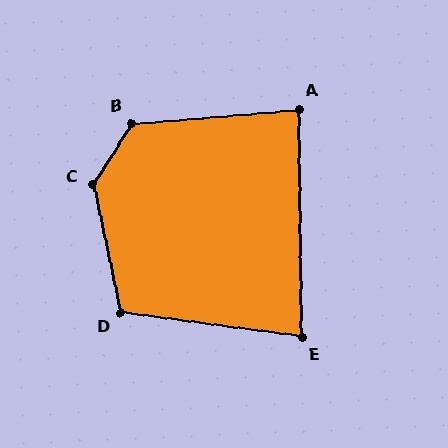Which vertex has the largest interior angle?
C, at approximately 136 degrees.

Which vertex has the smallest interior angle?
E, at approximately 82 degrees.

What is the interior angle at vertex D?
Approximately 109 degrees (obtuse).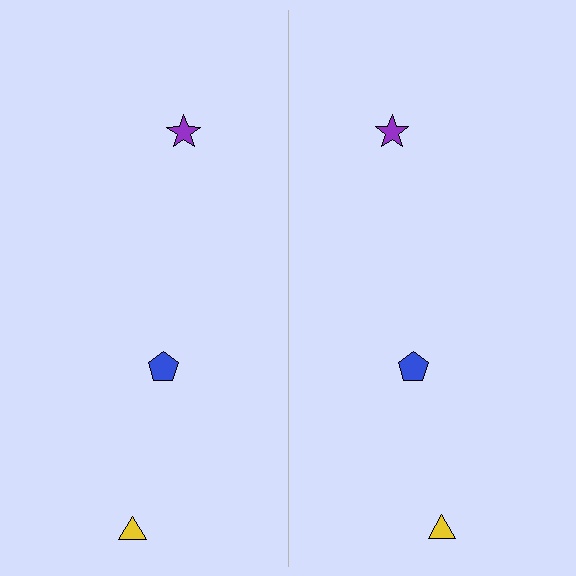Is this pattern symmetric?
Yes, this pattern has bilateral (reflection) symmetry.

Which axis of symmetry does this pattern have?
The pattern has a vertical axis of symmetry running through the center of the image.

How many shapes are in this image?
There are 6 shapes in this image.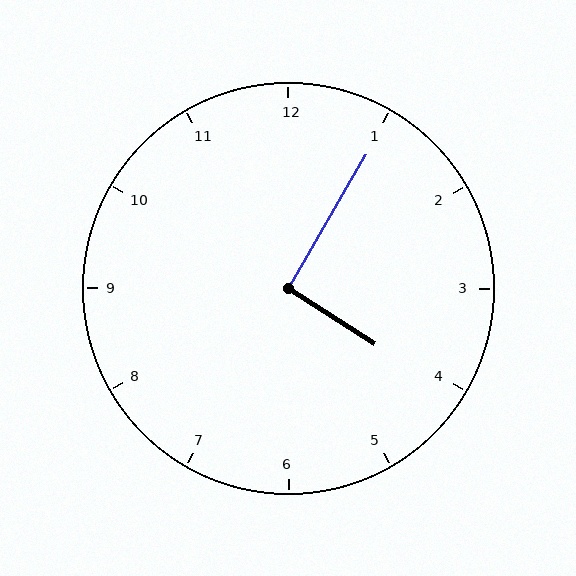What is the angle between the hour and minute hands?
Approximately 92 degrees.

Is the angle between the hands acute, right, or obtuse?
It is right.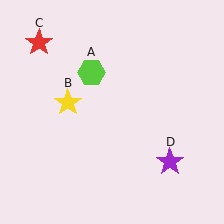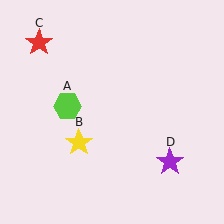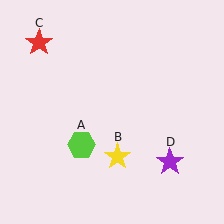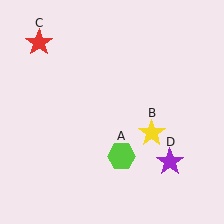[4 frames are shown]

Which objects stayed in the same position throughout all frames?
Red star (object C) and purple star (object D) remained stationary.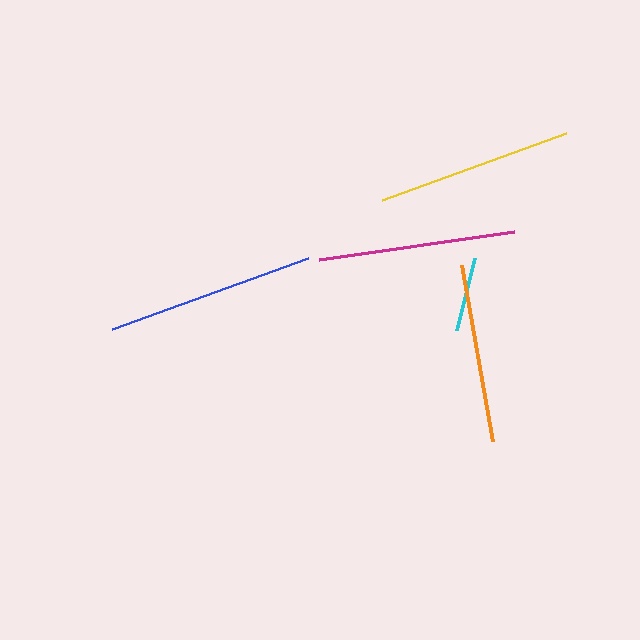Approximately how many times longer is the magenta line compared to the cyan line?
The magenta line is approximately 2.6 times the length of the cyan line.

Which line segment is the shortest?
The cyan line is the shortest at approximately 75 pixels.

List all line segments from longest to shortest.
From longest to shortest: blue, magenta, yellow, orange, cyan.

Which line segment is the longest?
The blue line is the longest at approximately 209 pixels.